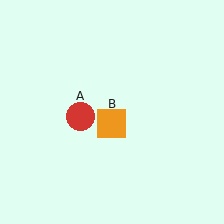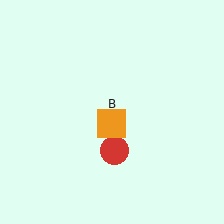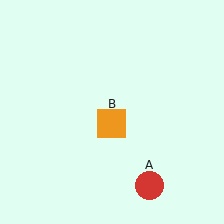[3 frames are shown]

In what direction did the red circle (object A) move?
The red circle (object A) moved down and to the right.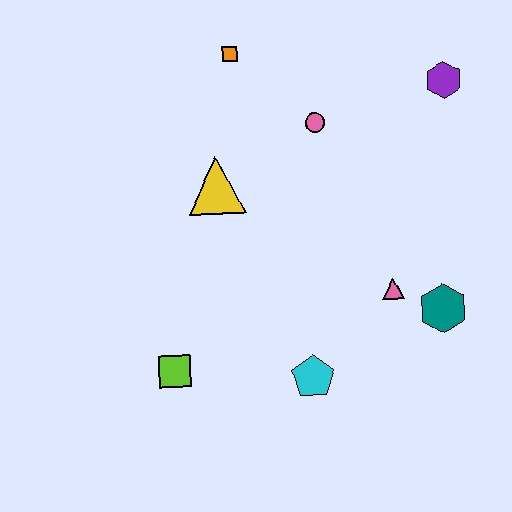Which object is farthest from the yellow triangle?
The teal hexagon is farthest from the yellow triangle.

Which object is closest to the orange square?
The pink circle is closest to the orange square.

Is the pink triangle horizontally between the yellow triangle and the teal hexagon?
Yes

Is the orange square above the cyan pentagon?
Yes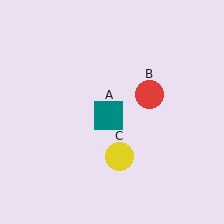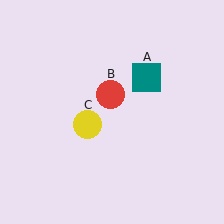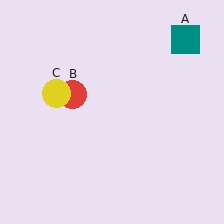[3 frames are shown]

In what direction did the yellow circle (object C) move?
The yellow circle (object C) moved up and to the left.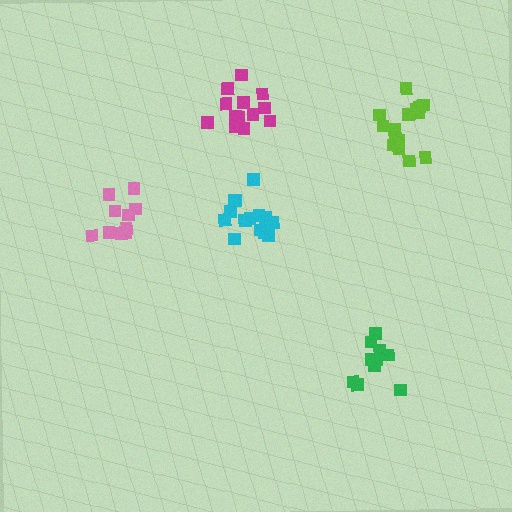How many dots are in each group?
Group 1: 10 dots, Group 2: 14 dots, Group 3: 16 dots, Group 4: 10 dots, Group 5: 13 dots (63 total).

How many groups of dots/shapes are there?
There are 5 groups.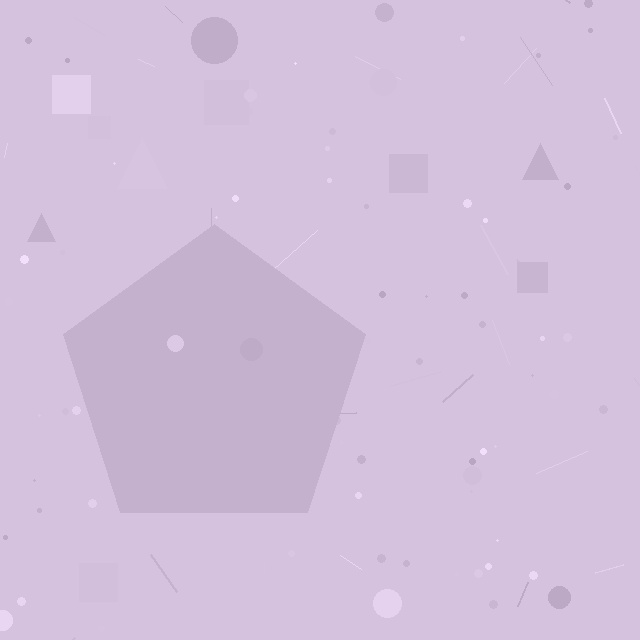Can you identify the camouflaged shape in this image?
The camouflaged shape is a pentagon.